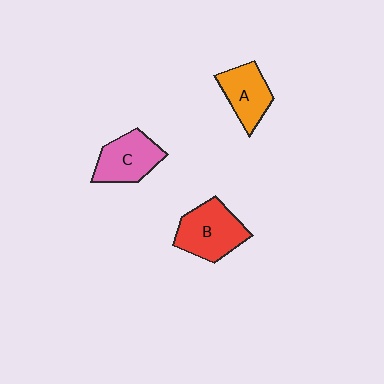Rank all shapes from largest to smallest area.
From largest to smallest: B (red), C (pink), A (orange).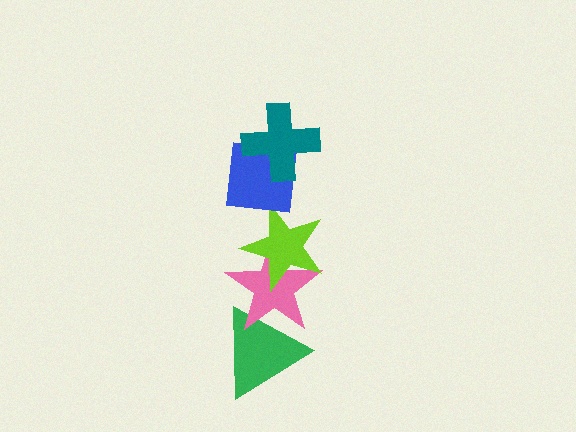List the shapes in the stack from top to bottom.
From top to bottom: the teal cross, the blue square, the lime star, the pink star, the green triangle.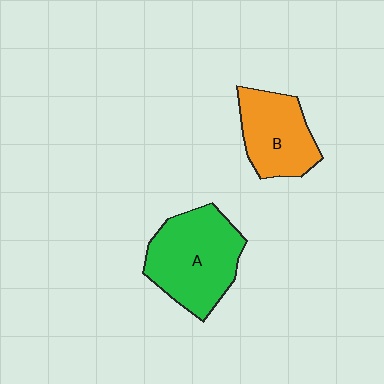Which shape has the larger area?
Shape A (green).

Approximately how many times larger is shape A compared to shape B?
Approximately 1.4 times.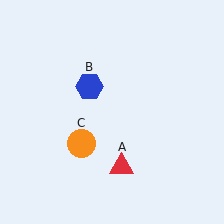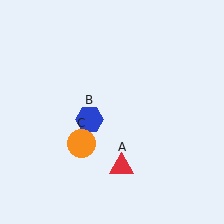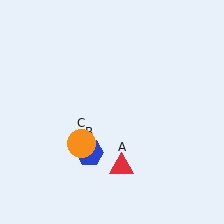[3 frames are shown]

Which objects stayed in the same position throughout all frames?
Red triangle (object A) and orange circle (object C) remained stationary.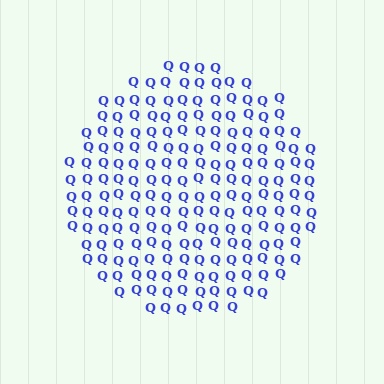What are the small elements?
The small elements are letter Q's.